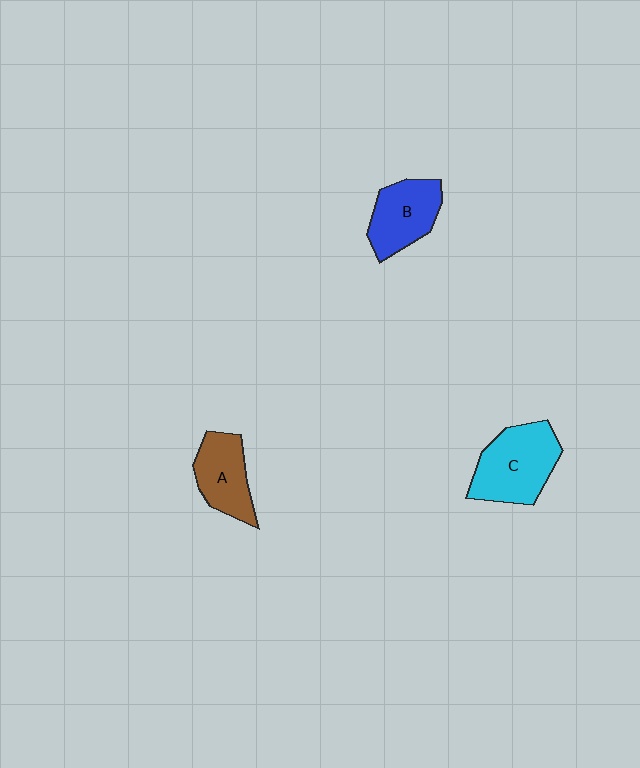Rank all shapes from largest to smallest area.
From largest to smallest: C (cyan), B (blue), A (brown).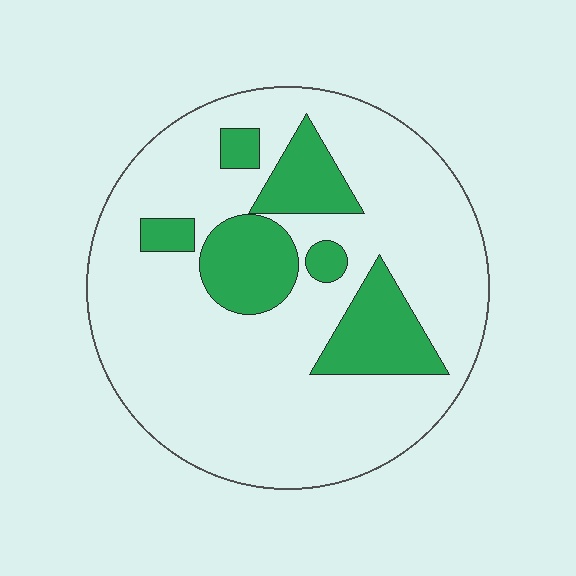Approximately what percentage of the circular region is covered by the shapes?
Approximately 20%.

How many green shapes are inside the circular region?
6.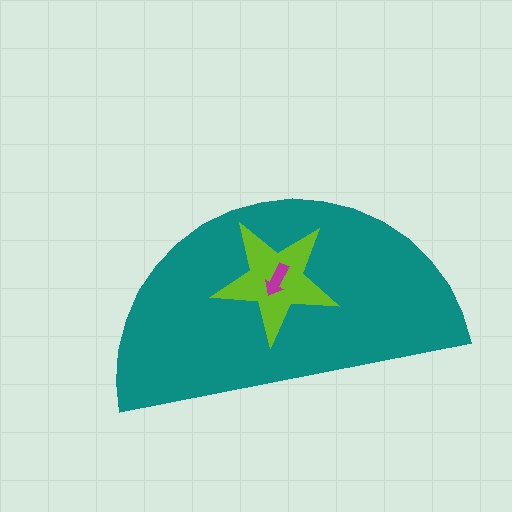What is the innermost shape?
The magenta arrow.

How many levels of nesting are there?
3.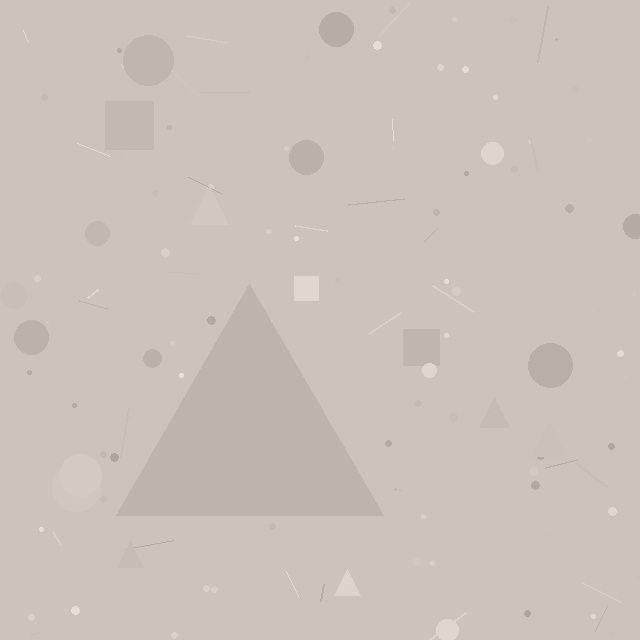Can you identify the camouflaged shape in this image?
The camouflaged shape is a triangle.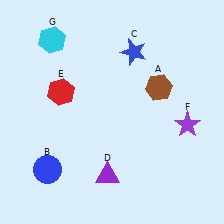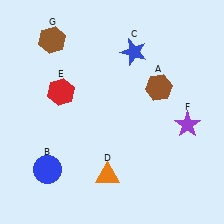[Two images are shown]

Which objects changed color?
D changed from purple to orange. G changed from cyan to brown.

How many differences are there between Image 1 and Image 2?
There are 2 differences between the two images.